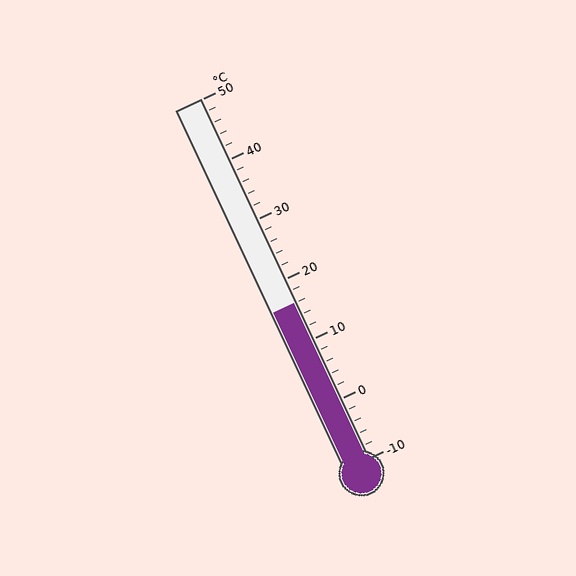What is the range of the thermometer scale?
The thermometer scale ranges from -10°C to 50°C.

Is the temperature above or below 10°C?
The temperature is above 10°C.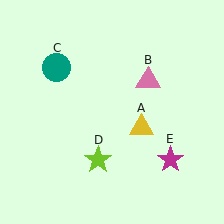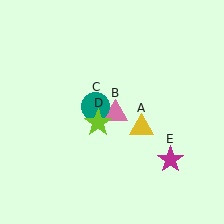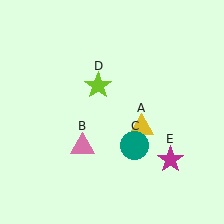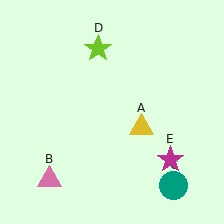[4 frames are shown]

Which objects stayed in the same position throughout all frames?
Yellow triangle (object A) and magenta star (object E) remained stationary.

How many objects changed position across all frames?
3 objects changed position: pink triangle (object B), teal circle (object C), lime star (object D).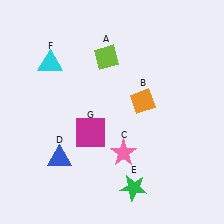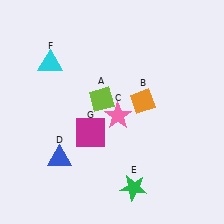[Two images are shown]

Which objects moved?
The objects that moved are: the lime diamond (A), the pink star (C).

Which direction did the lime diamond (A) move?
The lime diamond (A) moved down.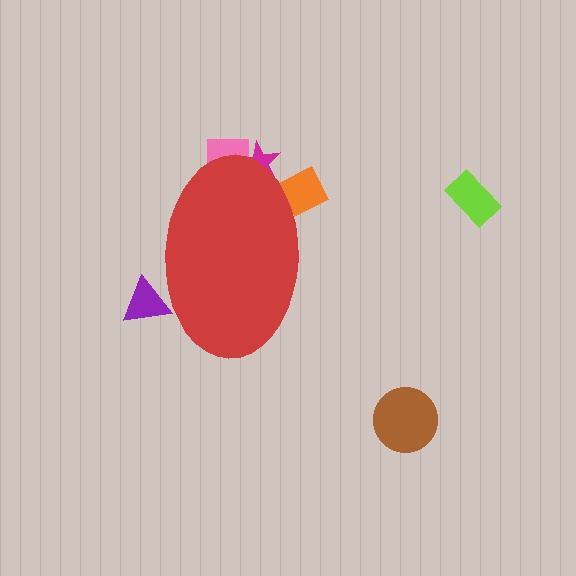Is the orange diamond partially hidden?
Yes, the orange diamond is partially hidden behind the red ellipse.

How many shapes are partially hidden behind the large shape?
4 shapes are partially hidden.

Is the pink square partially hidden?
Yes, the pink square is partially hidden behind the red ellipse.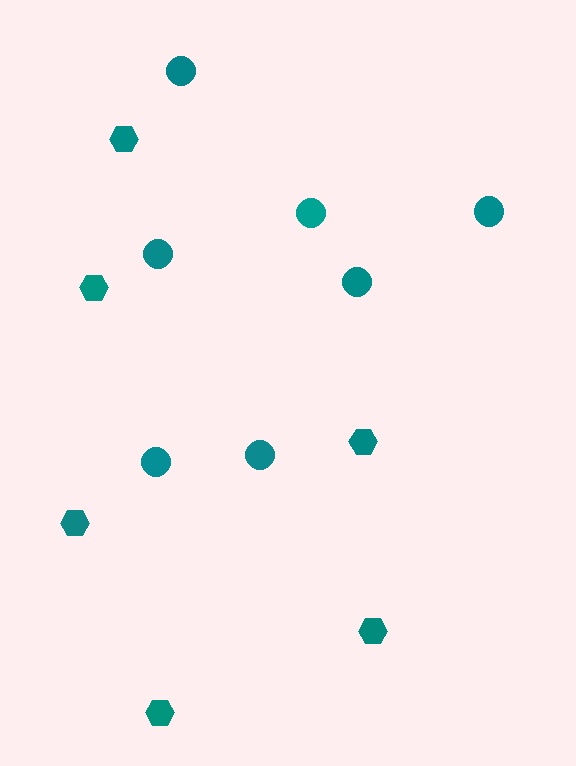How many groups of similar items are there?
There are 2 groups: one group of hexagons (6) and one group of circles (7).